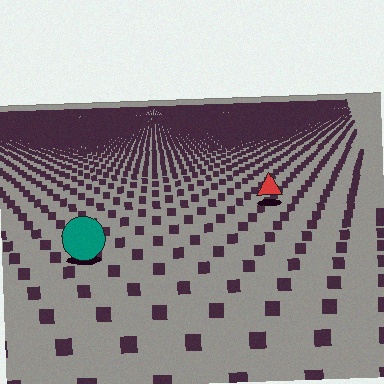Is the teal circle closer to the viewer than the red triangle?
Yes. The teal circle is closer — you can tell from the texture gradient: the ground texture is coarser near it.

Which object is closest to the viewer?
The teal circle is closest. The texture marks near it are larger and more spread out.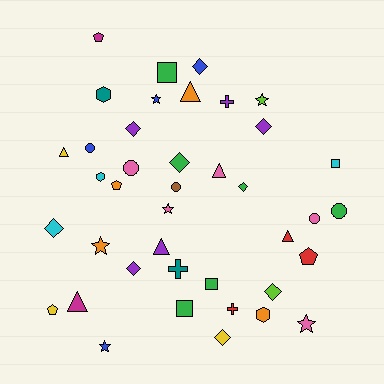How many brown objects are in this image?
There is 1 brown object.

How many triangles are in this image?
There are 6 triangles.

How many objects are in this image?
There are 40 objects.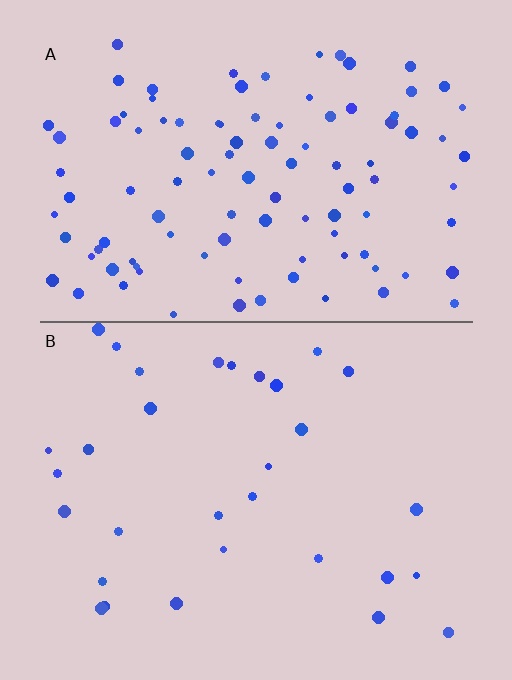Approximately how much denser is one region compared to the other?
Approximately 3.3× — region A over region B.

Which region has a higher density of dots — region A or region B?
A (the top).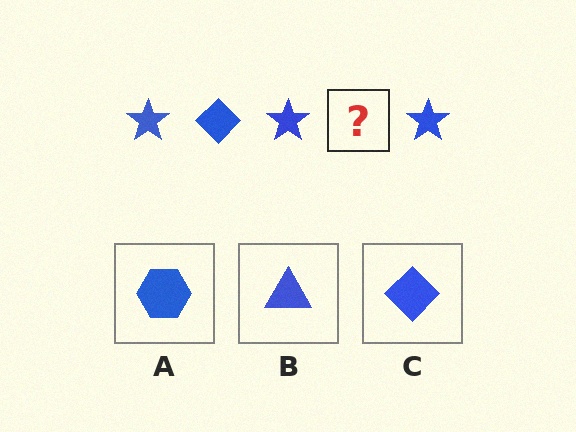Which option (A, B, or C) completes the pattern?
C.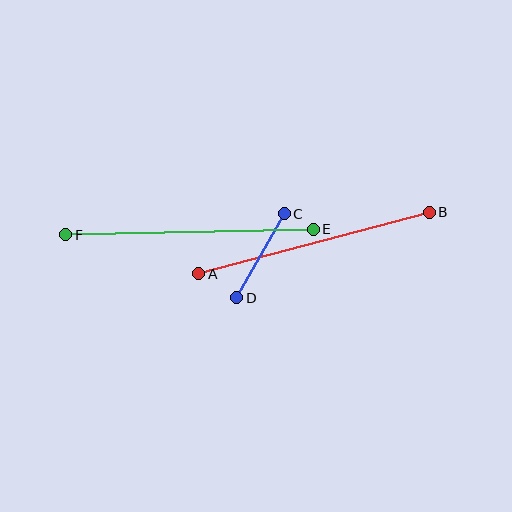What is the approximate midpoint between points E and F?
The midpoint is at approximately (190, 232) pixels.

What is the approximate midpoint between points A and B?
The midpoint is at approximately (314, 243) pixels.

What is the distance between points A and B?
The distance is approximately 239 pixels.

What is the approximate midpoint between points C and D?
The midpoint is at approximately (260, 256) pixels.